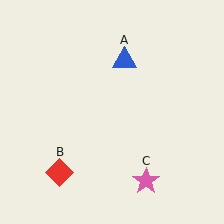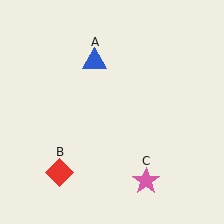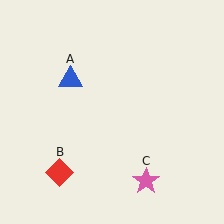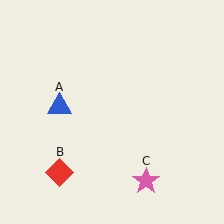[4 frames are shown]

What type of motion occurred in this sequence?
The blue triangle (object A) rotated counterclockwise around the center of the scene.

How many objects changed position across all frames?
1 object changed position: blue triangle (object A).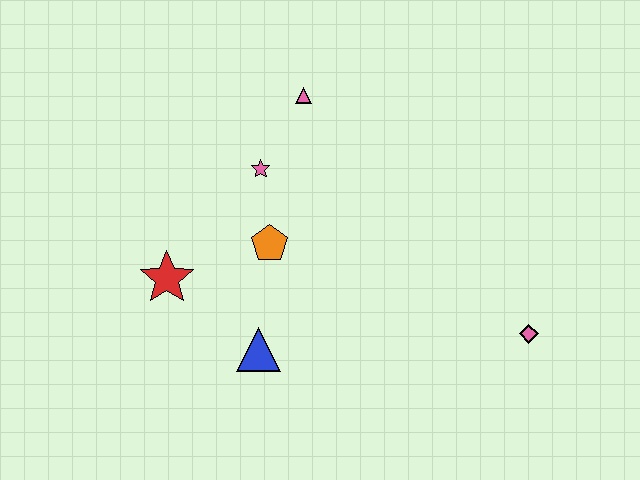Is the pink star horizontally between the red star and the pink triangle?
Yes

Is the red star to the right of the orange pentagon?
No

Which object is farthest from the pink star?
The pink diamond is farthest from the pink star.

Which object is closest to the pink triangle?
The pink star is closest to the pink triangle.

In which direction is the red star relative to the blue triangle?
The red star is to the left of the blue triangle.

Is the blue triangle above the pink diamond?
No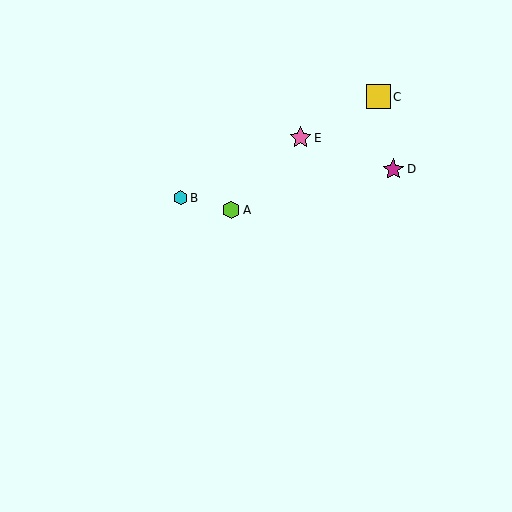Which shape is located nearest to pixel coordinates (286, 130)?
The pink star (labeled E) at (300, 138) is nearest to that location.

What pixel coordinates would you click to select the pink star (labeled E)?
Click at (300, 138) to select the pink star E.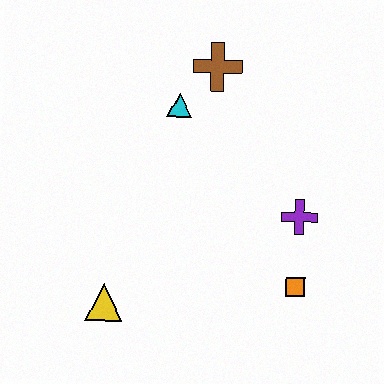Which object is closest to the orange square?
The purple cross is closest to the orange square.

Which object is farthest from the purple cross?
The yellow triangle is farthest from the purple cross.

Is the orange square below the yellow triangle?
No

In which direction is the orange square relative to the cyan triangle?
The orange square is below the cyan triangle.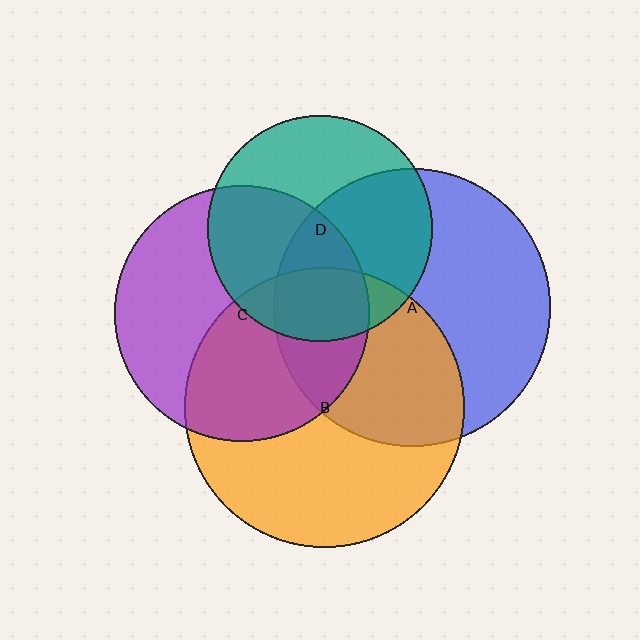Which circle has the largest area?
Circle B (orange).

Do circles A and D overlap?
Yes.